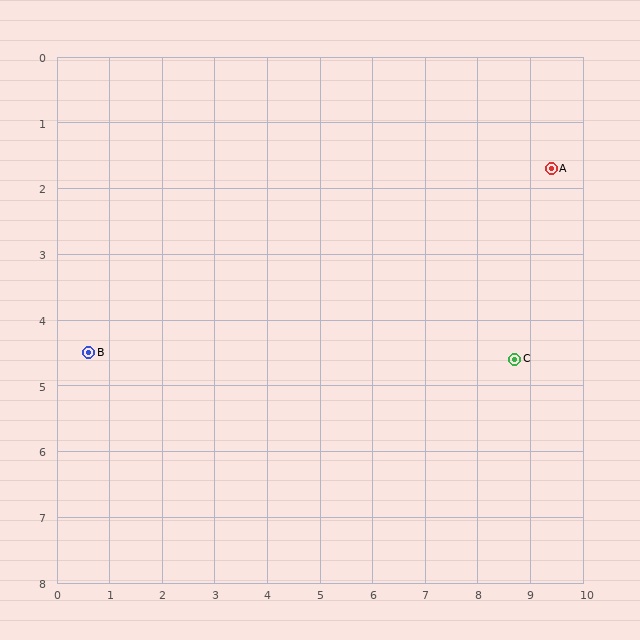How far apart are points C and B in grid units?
Points C and B are about 8.1 grid units apart.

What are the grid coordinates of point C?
Point C is at approximately (8.7, 4.6).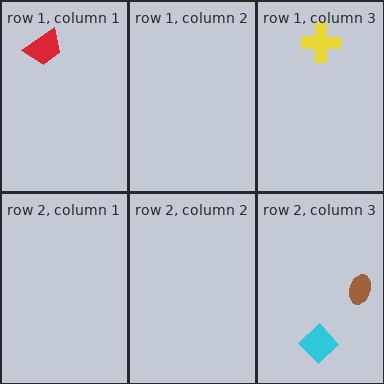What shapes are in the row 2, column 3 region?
The brown ellipse, the cyan diamond.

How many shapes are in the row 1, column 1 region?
1.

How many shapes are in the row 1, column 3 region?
1.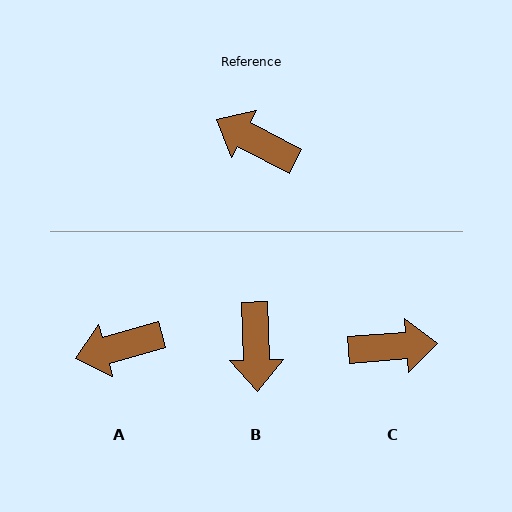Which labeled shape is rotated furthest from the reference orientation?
C, about 147 degrees away.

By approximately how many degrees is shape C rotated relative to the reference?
Approximately 147 degrees clockwise.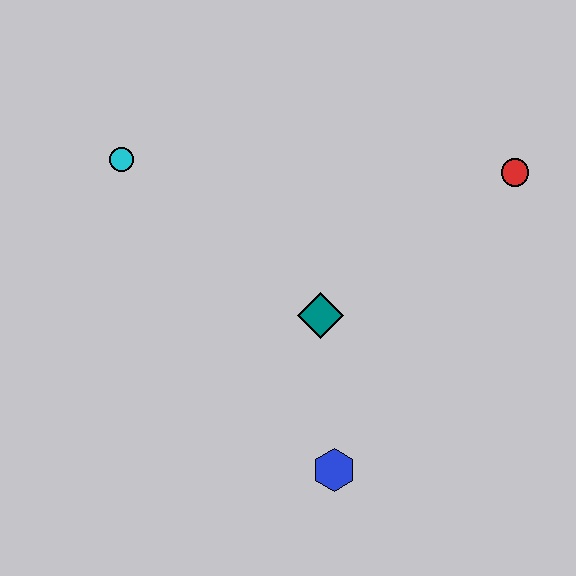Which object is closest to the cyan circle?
The teal diamond is closest to the cyan circle.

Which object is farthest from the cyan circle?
The red circle is farthest from the cyan circle.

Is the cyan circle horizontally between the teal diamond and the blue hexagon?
No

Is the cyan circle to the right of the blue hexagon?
No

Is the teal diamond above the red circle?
No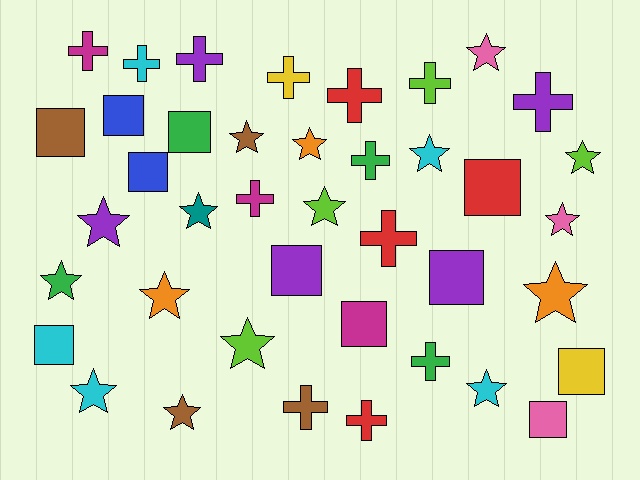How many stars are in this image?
There are 16 stars.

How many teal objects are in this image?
There is 1 teal object.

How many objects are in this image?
There are 40 objects.